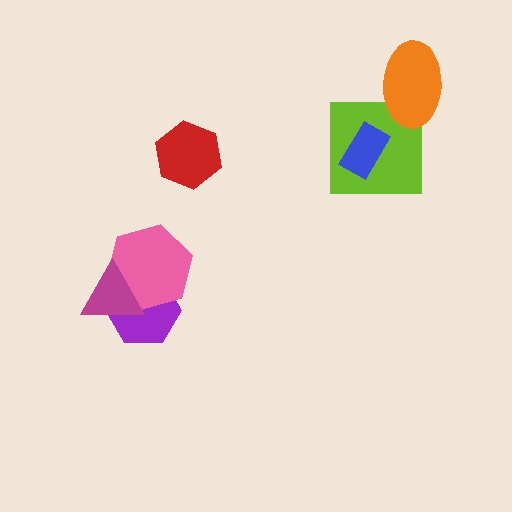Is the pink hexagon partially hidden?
Yes, it is partially covered by another shape.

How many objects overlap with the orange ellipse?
1 object overlaps with the orange ellipse.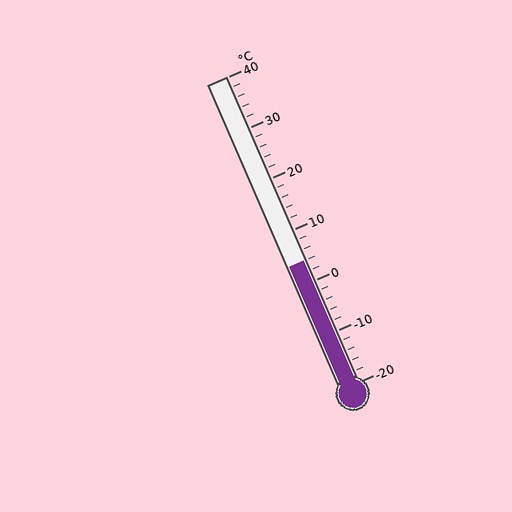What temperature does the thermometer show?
The thermometer shows approximately 4°C.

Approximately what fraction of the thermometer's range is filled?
The thermometer is filled to approximately 40% of its range.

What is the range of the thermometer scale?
The thermometer scale ranges from -20°C to 40°C.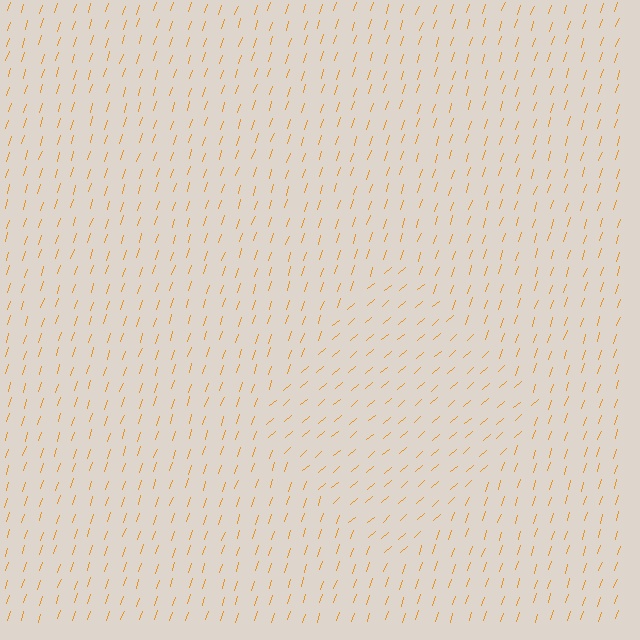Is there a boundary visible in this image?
Yes, there is a texture boundary formed by a change in line orientation.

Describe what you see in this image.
The image is filled with small orange line segments. A diamond region in the image has lines oriented differently from the surrounding lines, creating a visible texture boundary.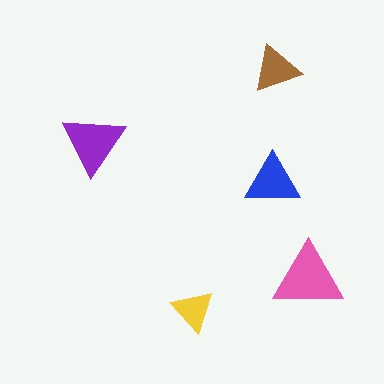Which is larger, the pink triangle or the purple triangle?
The pink one.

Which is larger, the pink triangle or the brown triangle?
The pink one.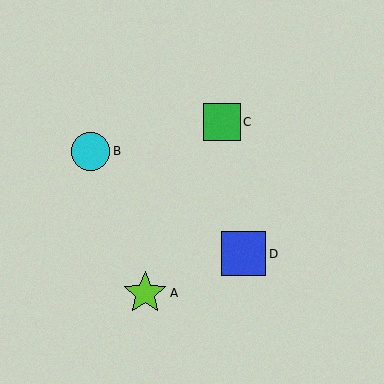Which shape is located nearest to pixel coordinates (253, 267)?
The blue square (labeled D) at (244, 254) is nearest to that location.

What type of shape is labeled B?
Shape B is a cyan circle.